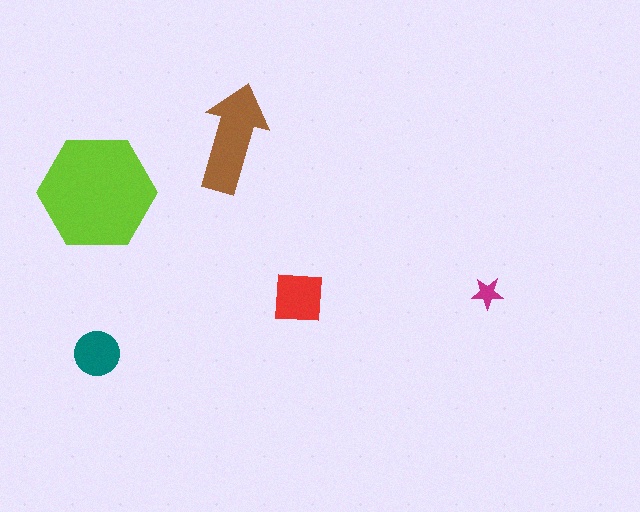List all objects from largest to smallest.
The lime hexagon, the brown arrow, the red square, the teal circle, the magenta star.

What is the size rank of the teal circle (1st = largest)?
4th.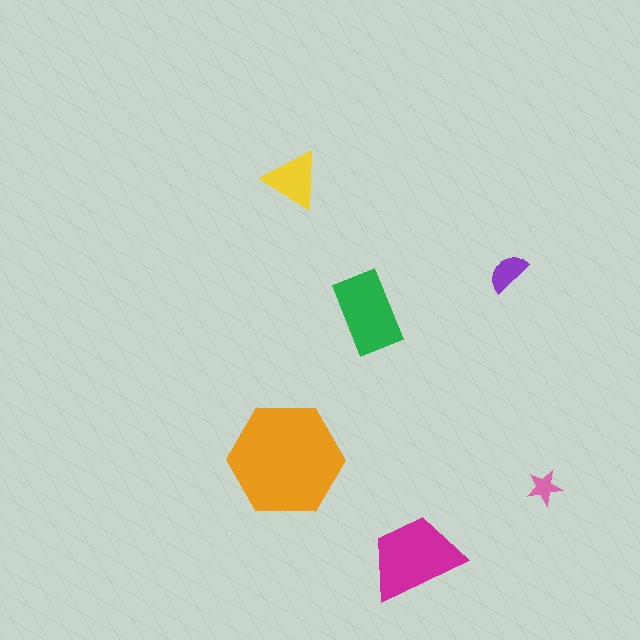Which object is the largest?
The orange hexagon.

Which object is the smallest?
The pink star.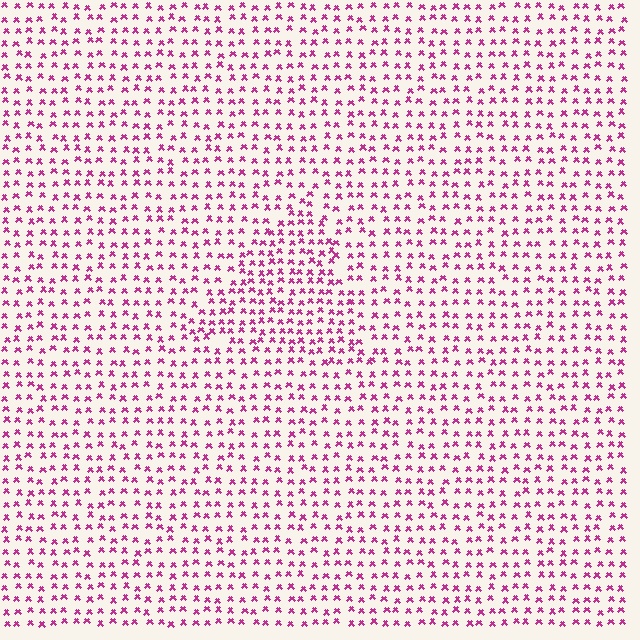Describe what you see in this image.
The image contains small magenta elements arranged at two different densities. A triangle-shaped region is visible where the elements are more densely packed than the surrounding area.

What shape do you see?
I see a triangle.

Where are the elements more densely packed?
The elements are more densely packed inside the triangle boundary.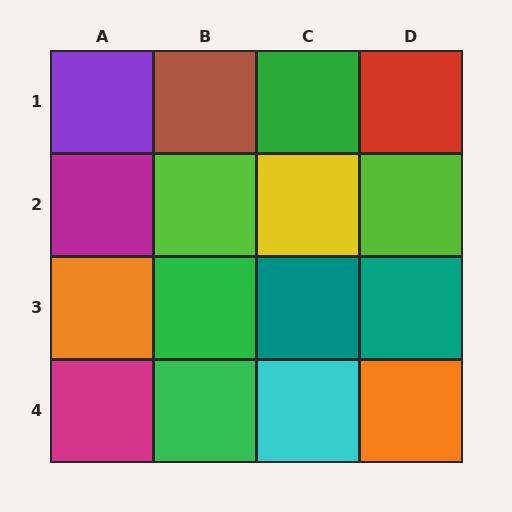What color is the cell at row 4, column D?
Orange.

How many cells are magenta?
2 cells are magenta.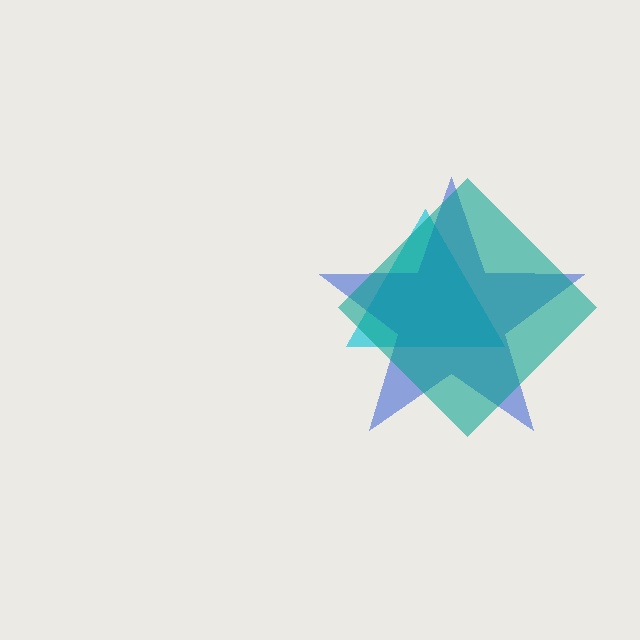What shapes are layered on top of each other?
The layered shapes are: a cyan triangle, a blue star, a teal diamond.